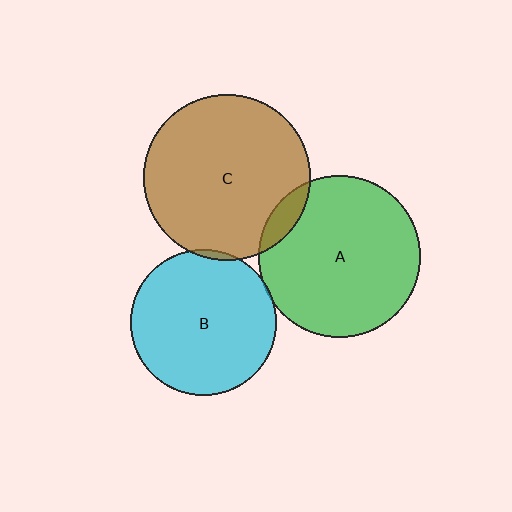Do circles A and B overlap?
Yes.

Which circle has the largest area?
Circle C (brown).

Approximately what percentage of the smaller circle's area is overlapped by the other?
Approximately 5%.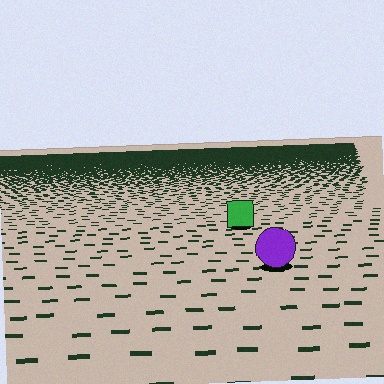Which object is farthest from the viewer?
The green square is farthest from the viewer. It appears smaller and the ground texture around it is denser.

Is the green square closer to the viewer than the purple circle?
No. The purple circle is closer — you can tell from the texture gradient: the ground texture is coarser near it.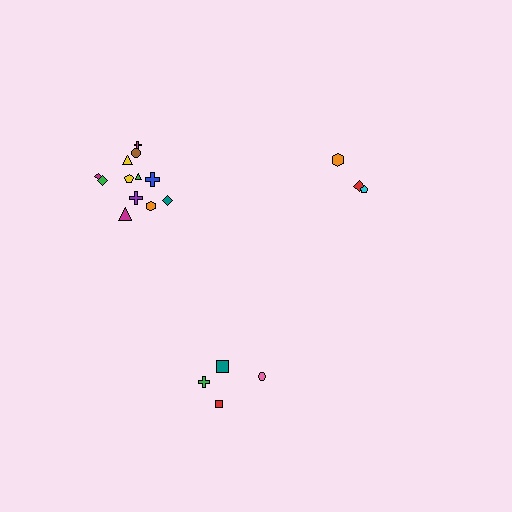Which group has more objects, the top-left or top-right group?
The top-left group.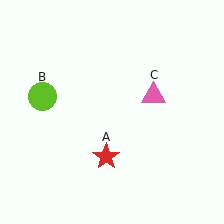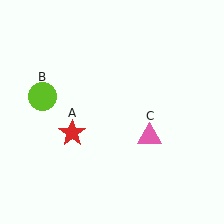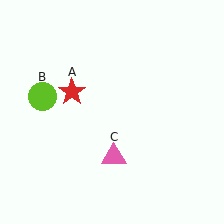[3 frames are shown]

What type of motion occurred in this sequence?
The red star (object A), pink triangle (object C) rotated clockwise around the center of the scene.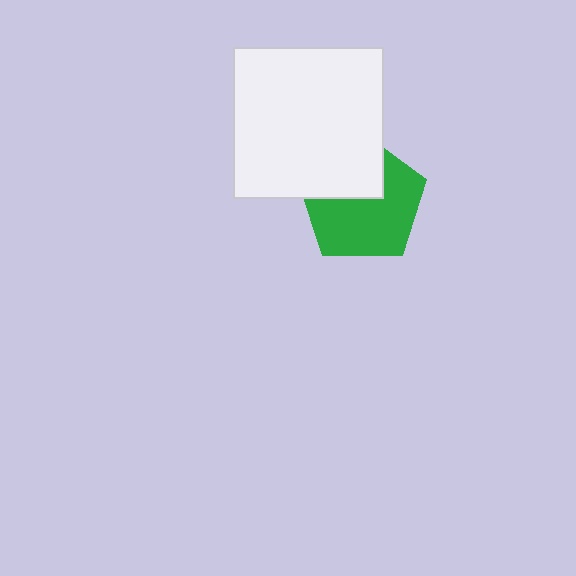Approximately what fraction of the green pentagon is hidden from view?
Roughly 36% of the green pentagon is hidden behind the white square.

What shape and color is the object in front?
The object in front is a white square.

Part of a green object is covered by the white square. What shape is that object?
It is a pentagon.